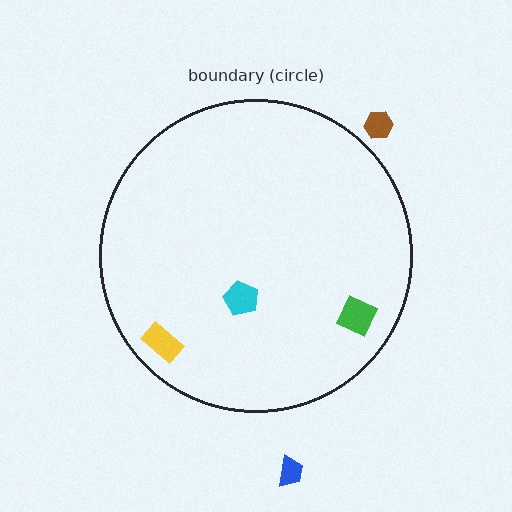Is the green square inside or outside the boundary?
Inside.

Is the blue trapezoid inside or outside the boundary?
Outside.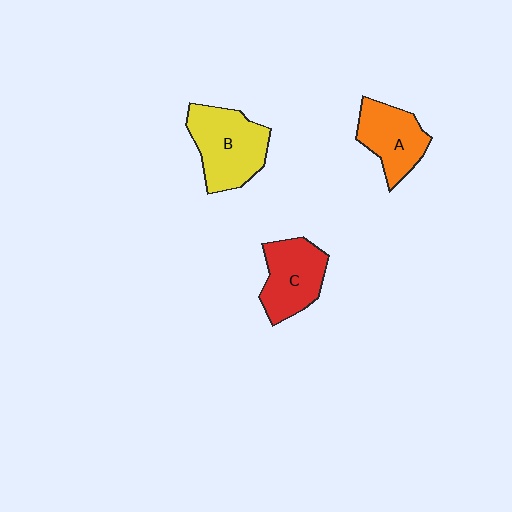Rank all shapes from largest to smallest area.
From largest to smallest: B (yellow), C (red), A (orange).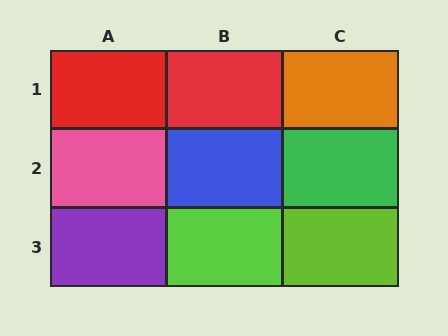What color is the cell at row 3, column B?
Lime.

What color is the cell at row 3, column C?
Lime.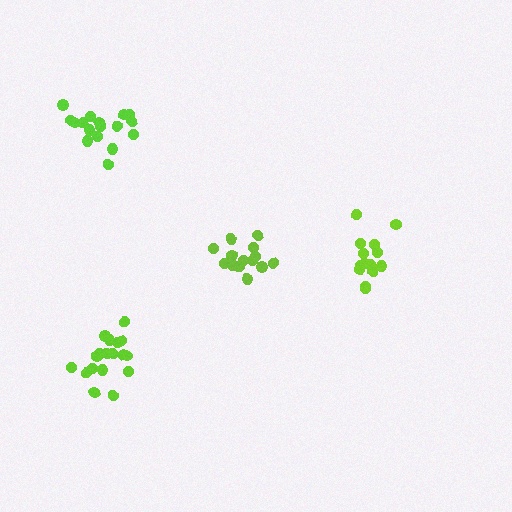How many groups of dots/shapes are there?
There are 4 groups.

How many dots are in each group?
Group 1: 15 dots, Group 2: 15 dots, Group 3: 18 dots, Group 4: 17 dots (65 total).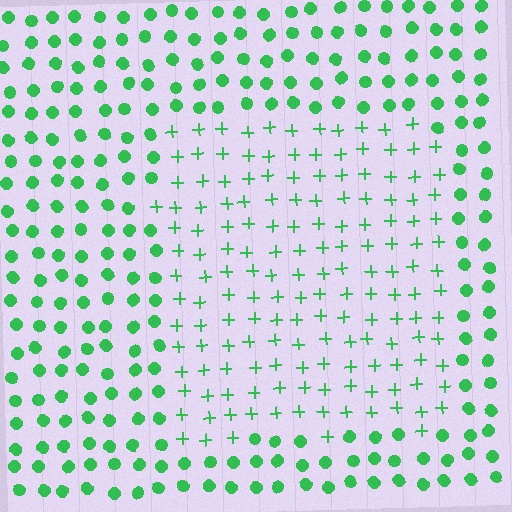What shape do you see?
I see a rectangle.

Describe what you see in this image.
The image is filled with small green elements arranged in a uniform grid. A rectangle-shaped region contains plus signs, while the surrounding area contains circles. The boundary is defined purely by the change in element shape.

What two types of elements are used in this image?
The image uses plus signs inside the rectangle region and circles outside it.